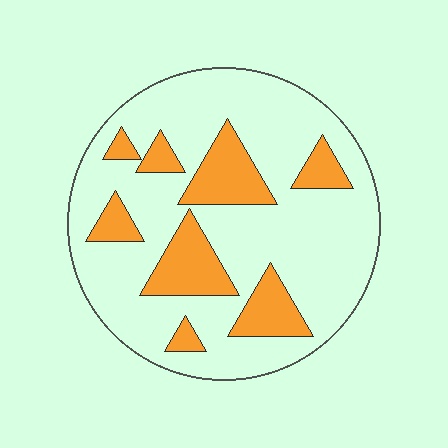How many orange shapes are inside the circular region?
8.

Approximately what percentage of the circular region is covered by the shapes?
Approximately 25%.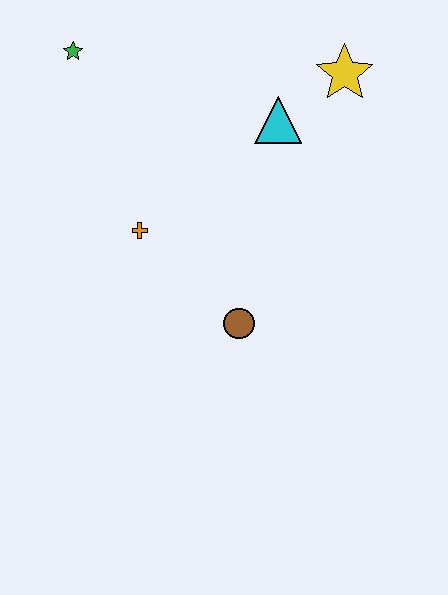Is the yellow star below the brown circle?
No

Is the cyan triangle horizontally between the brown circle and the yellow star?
Yes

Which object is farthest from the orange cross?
The yellow star is farthest from the orange cross.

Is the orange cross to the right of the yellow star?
No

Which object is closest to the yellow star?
The cyan triangle is closest to the yellow star.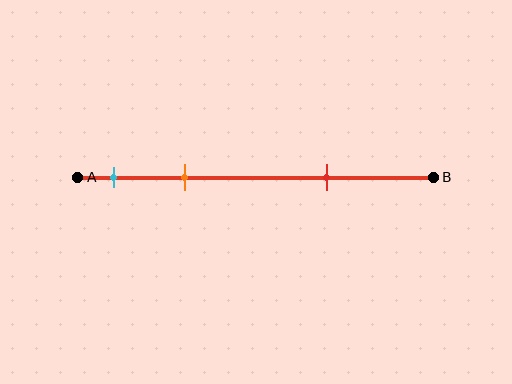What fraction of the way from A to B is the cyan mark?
The cyan mark is approximately 10% (0.1) of the way from A to B.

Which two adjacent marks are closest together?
The cyan and orange marks are the closest adjacent pair.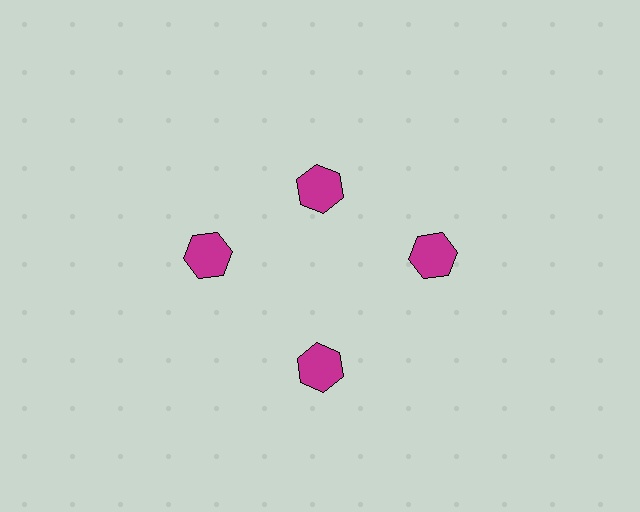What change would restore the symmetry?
The symmetry would be restored by moving it outward, back onto the ring so that all 4 hexagons sit at equal angles and equal distance from the center.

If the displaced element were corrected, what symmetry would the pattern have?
It would have 4-fold rotational symmetry — the pattern would map onto itself every 90 degrees.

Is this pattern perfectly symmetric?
No. The 4 magenta hexagons are arranged in a ring, but one element near the 12 o'clock position is pulled inward toward the center, breaking the 4-fold rotational symmetry.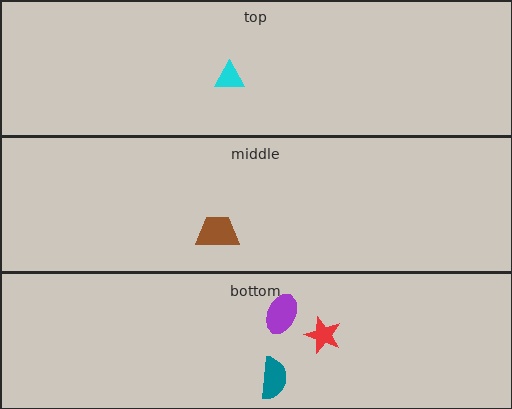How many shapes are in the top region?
1.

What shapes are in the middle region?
The brown trapezoid.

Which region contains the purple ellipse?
The bottom region.